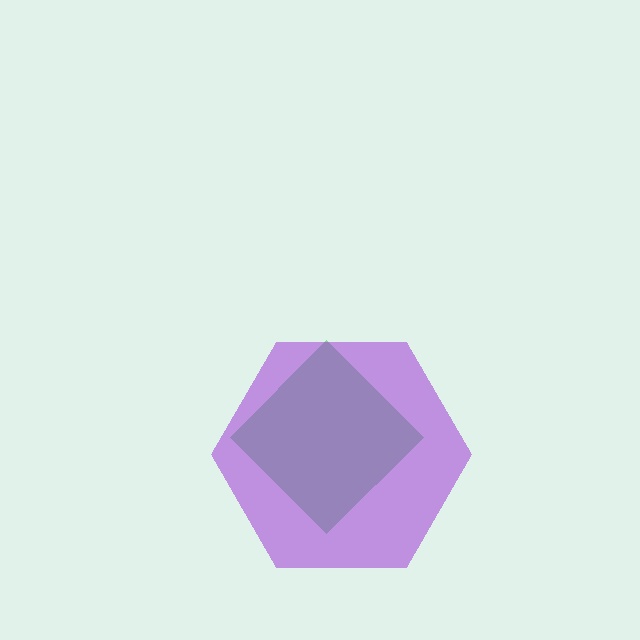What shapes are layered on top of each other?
The layered shapes are: a green diamond, a purple hexagon.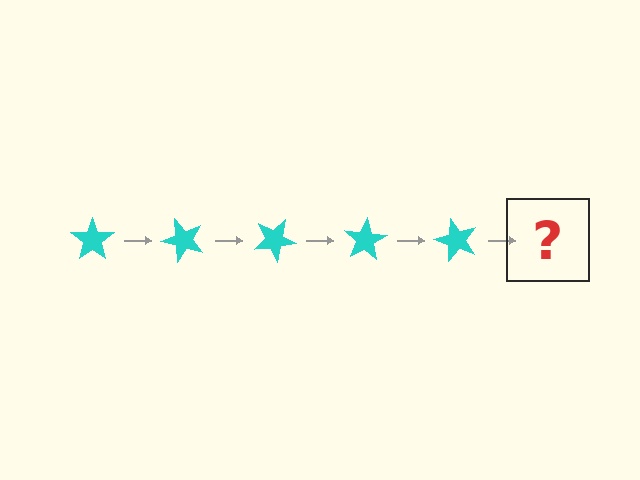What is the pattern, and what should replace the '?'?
The pattern is that the star rotates 50 degrees each step. The '?' should be a cyan star rotated 250 degrees.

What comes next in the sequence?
The next element should be a cyan star rotated 250 degrees.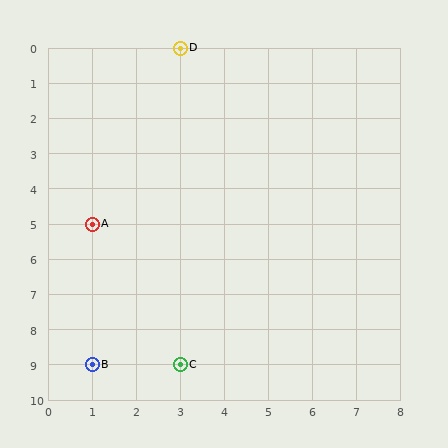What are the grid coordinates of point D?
Point D is at grid coordinates (3, 0).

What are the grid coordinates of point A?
Point A is at grid coordinates (1, 5).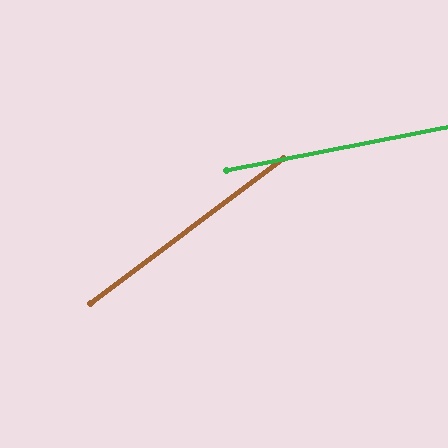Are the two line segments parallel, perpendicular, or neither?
Neither parallel nor perpendicular — they differ by about 26°.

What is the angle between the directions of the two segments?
Approximately 26 degrees.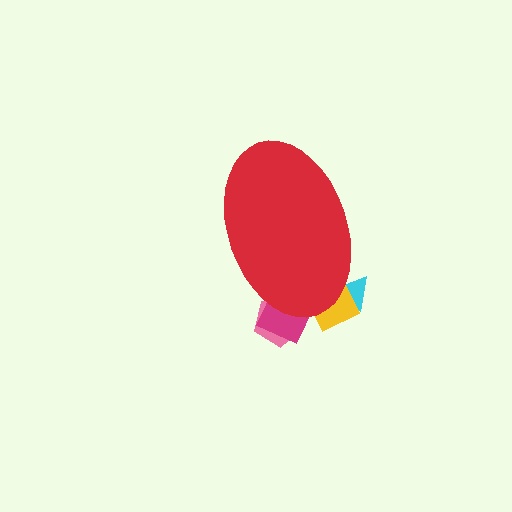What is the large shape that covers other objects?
A red ellipse.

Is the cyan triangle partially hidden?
Yes, the cyan triangle is partially hidden behind the red ellipse.